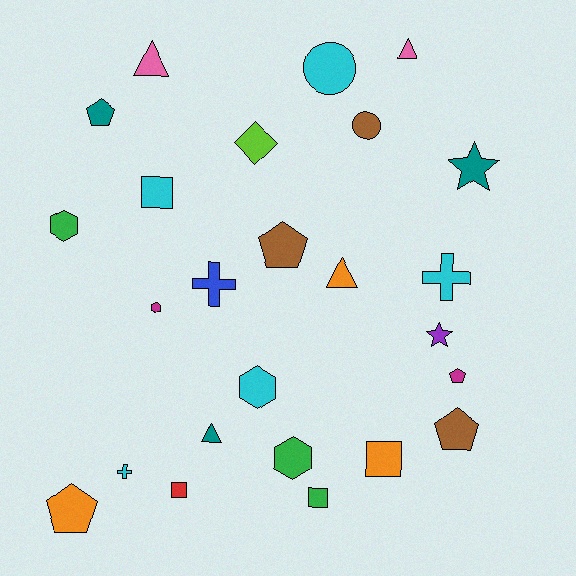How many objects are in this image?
There are 25 objects.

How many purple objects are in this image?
There is 1 purple object.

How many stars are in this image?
There are 2 stars.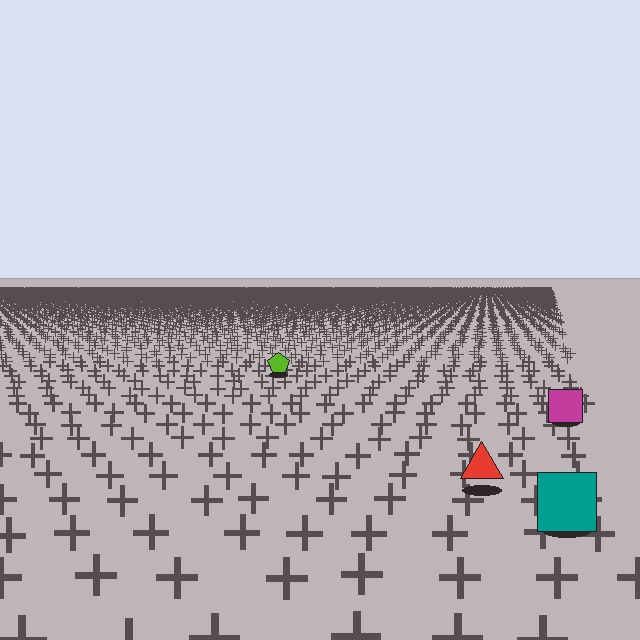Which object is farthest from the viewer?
The lime pentagon is farthest from the viewer. It appears smaller and the ground texture around it is denser.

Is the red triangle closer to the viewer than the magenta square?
Yes. The red triangle is closer — you can tell from the texture gradient: the ground texture is coarser near it.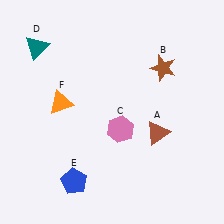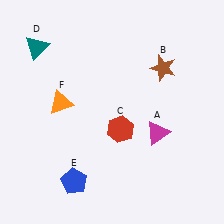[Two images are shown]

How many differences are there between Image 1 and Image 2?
There are 2 differences between the two images.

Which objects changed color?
A changed from brown to magenta. C changed from pink to red.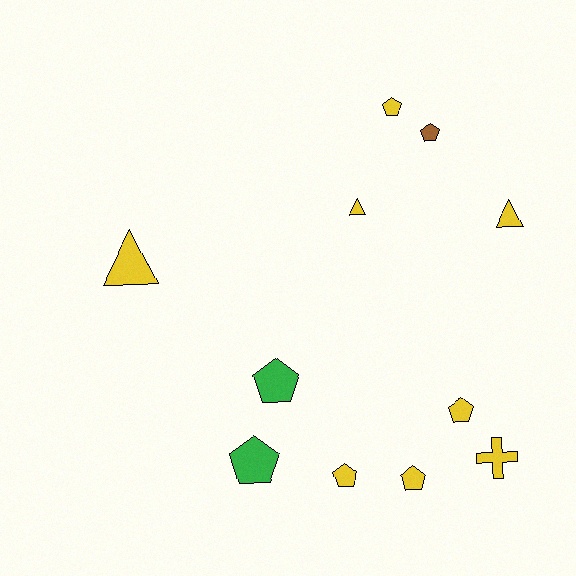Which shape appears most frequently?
Pentagon, with 7 objects.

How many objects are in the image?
There are 11 objects.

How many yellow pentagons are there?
There are 4 yellow pentagons.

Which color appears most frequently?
Yellow, with 8 objects.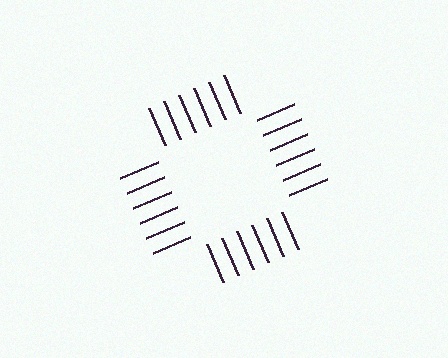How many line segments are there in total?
24 — 6 along each of the 4 edges.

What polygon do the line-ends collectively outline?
An illusory square — the line segments terminate on its edges but no continuous stroke is drawn.